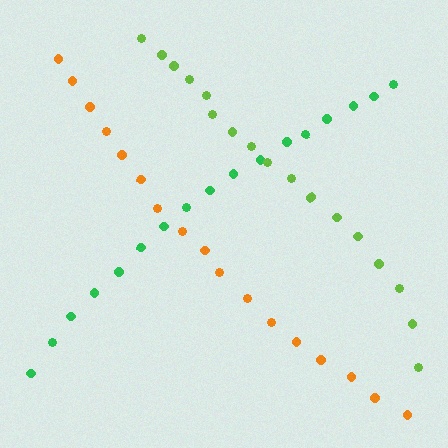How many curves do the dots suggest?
There are 3 distinct paths.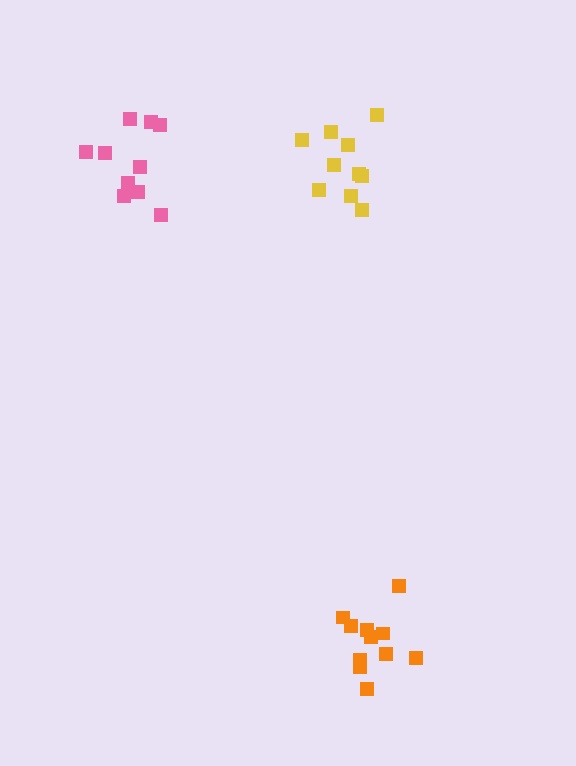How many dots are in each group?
Group 1: 10 dots, Group 2: 11 dots, Group 3: 11 dots (32 total).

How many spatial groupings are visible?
There are 3 spatial groupings.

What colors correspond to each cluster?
The clusters are colored: yellow, pink, orange.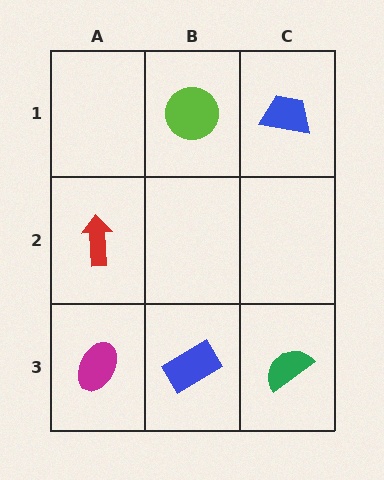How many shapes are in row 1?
2 shapes.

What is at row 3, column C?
A green semicircle.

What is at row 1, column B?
A lime circle.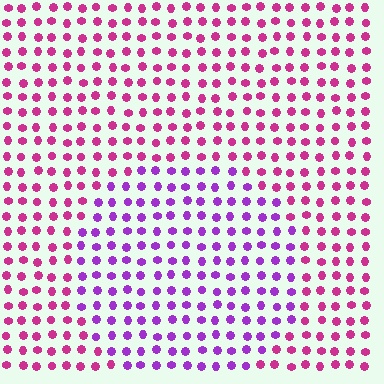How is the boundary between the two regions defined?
The boundary is defined purely by a slight shift in hue (about 40 degrees). Spacing, size, and orientation are identical on both sides.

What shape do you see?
I see a circle.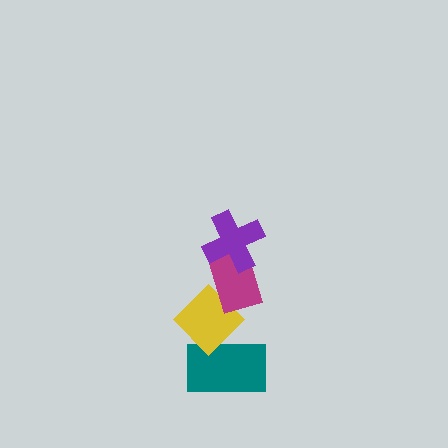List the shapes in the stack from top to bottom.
From top to bottom: the purple cross, the magenta rectangle, the yellow diamond, the teal rectangle.